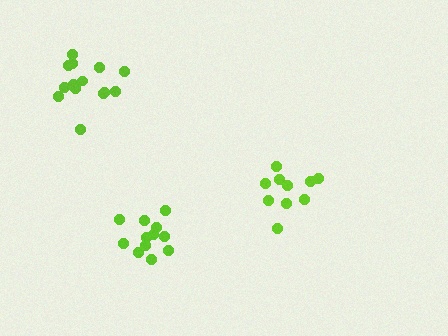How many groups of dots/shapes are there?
There are 3 groups.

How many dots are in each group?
Group 1: 12 dots, Group 2: 14 dots, Group 3: 10 dots (36 total).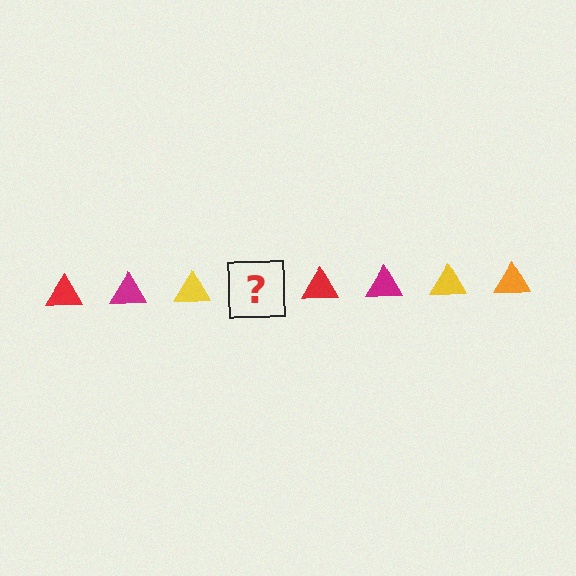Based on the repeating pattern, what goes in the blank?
The blank should be an orange triangle.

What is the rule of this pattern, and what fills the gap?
The rule is that the pattern cycles through red, magenta, yellow, orange triangles. The gap should be filled with an orange triangle.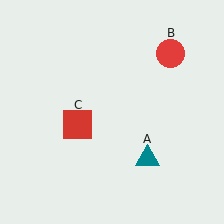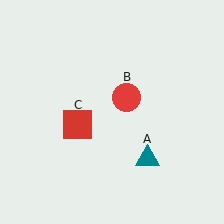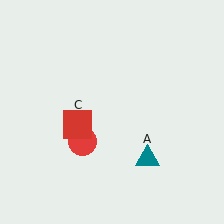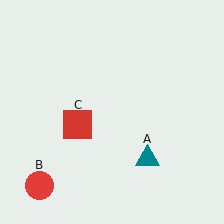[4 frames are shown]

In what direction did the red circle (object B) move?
The red circle (object B) moved down and to the left.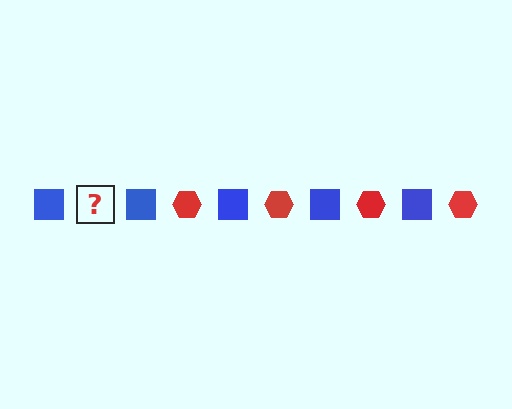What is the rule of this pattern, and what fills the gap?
The rule is that the pattern alternates between blue square and red hexagon. The gap should be filled with a red hexagon.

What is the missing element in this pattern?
The missing element is a red hexagon.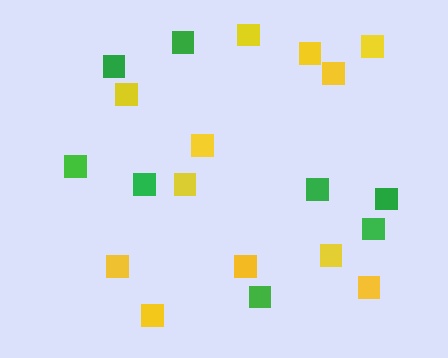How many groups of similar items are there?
There are 2 groups: one group of yellow squares (12) and one group of green squares (8).